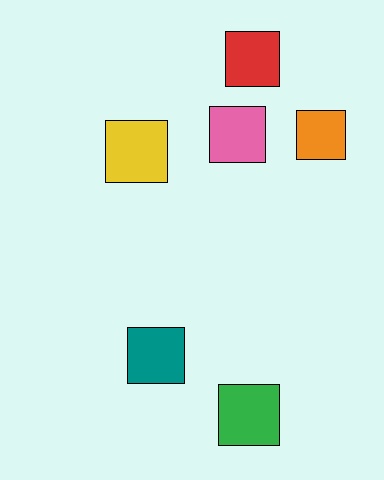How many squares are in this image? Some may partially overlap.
There are 6 squares.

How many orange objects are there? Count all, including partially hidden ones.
There is 1 orange object.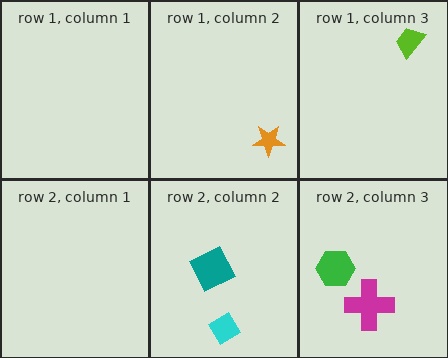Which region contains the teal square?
The row 2, column 2 region.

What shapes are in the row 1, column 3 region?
The lime trapezoid.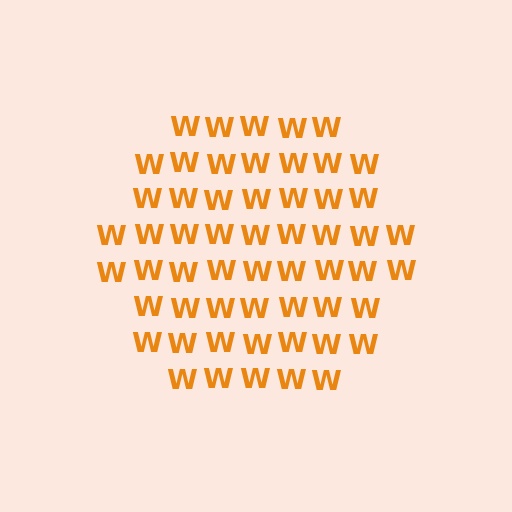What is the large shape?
The large shape is a hexagon.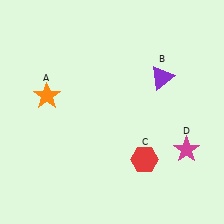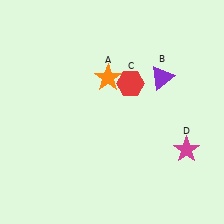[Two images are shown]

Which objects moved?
The objects that moved are: the orange star (A), the red hexagon (C).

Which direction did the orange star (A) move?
The orange star (A) moved right.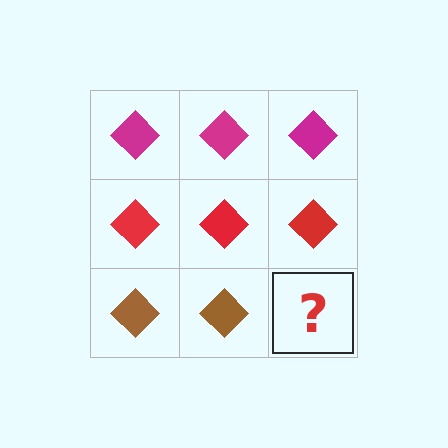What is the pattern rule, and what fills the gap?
The rule is that each row has a consistent color. The gap should be filled with a brown diamond.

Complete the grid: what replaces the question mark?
The question mark should be replaced with a brown diamond.